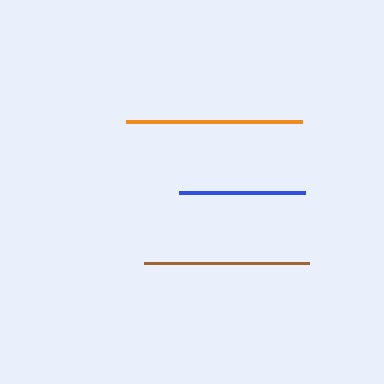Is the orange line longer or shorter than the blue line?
The orange line is longer than the blue line.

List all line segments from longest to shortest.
From longest to shortest: orange, brown, blue.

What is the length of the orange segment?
The orange segment is approximately 176 pixels long.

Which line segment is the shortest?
The blue line is the shortest at approximately 126 pixels.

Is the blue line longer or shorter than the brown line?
The brown line is longer than the blue line.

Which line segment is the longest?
The orange line is the longest at approximately 176 pixels.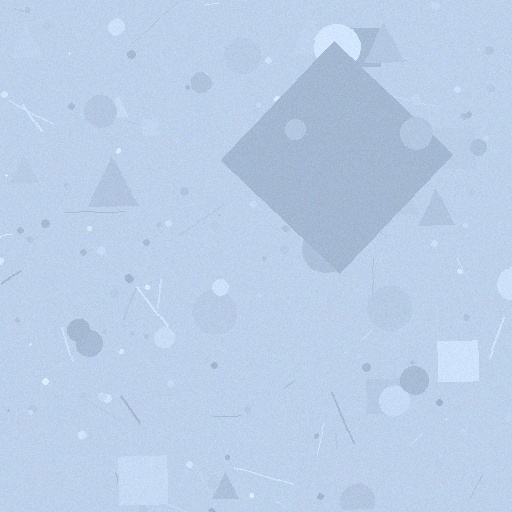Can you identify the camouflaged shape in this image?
The camouflaged shape is a diamond.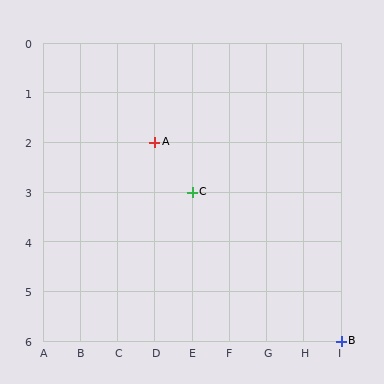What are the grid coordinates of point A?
Point A is at grid coordinates (D, 2).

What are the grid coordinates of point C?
Point C is at grid coordinates (E, 3).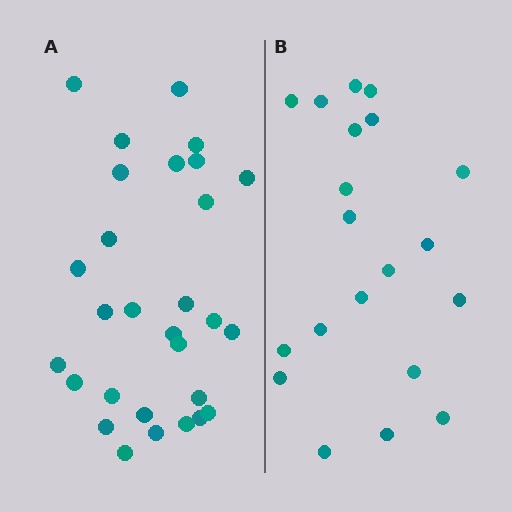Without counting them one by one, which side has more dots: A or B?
Region A (the left region) has more dots.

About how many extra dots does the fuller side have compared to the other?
Region A has roughly 8 or so more dots than region B.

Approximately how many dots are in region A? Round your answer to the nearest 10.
About 30 dots. (The exact count is 29, which rounds to 30.)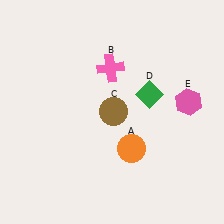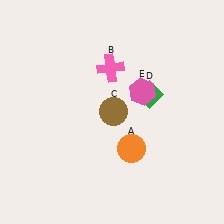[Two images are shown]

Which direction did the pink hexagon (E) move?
The pink hexagon (E) moved left.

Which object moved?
The pink hexagon (E) moved left.